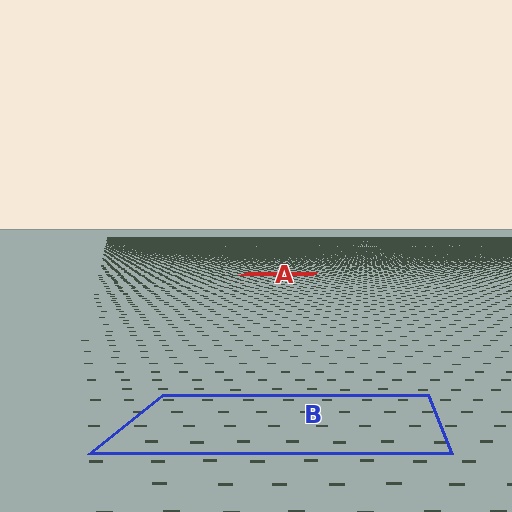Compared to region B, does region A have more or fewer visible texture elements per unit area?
Region A has more texture elements per unit area — they are packed more densely because it is farther away.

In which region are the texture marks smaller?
The texture marks are smaller in region A, because it is farther away.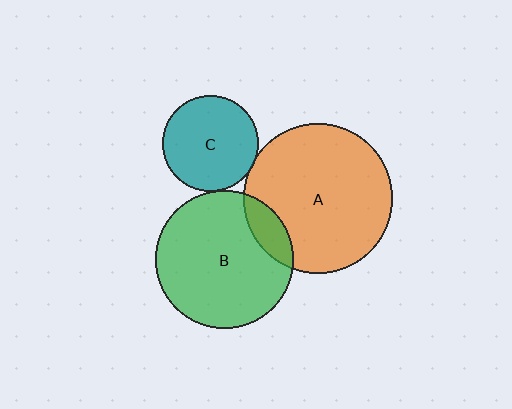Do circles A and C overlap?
Yes.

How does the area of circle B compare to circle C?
Approximately 2.1 times.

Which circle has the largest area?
Circle A (orange).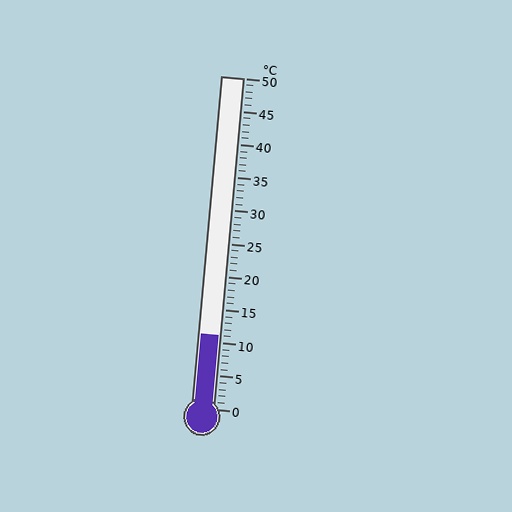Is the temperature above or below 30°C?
The temperature is below 30°C.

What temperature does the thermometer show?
The thermometer shows approximately 11°C.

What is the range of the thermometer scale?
The thermometer scale ranges from 0°C to 50°C.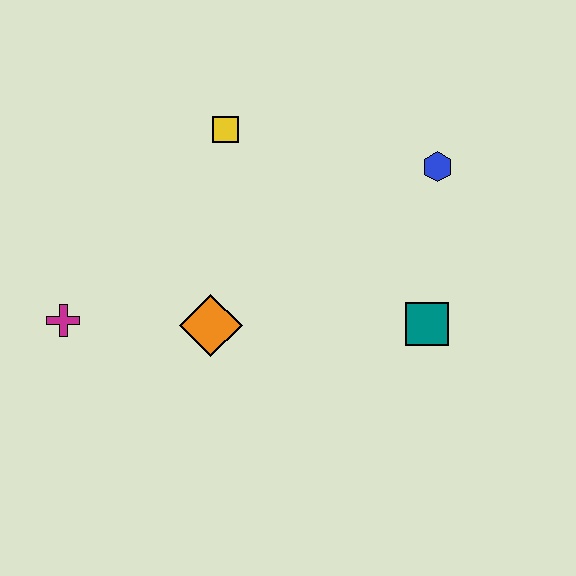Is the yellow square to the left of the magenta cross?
No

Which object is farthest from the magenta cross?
The blue hexagon is farthest from the magenta cross.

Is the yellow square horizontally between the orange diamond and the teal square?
Yes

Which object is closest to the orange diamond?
The magenta cross is closest to the orange diamond.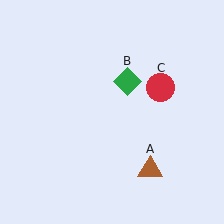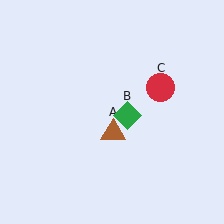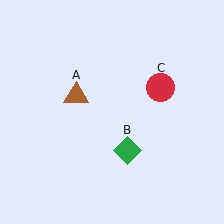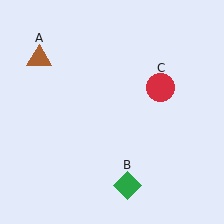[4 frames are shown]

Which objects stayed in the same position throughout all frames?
Red circle (object C) remained stationary.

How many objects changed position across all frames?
2 objects changed position: brown triangle (object A), green diamond (object B).